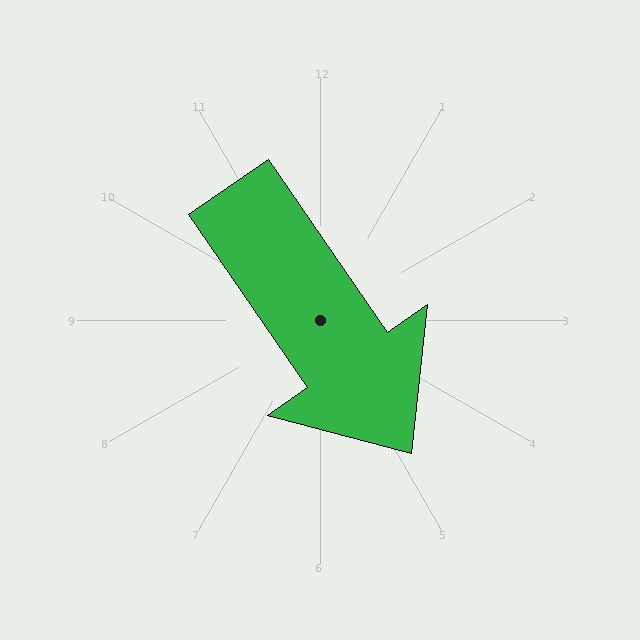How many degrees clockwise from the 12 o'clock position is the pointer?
Approximately 145 degrees.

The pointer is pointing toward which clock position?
Roughly 5 o'clock.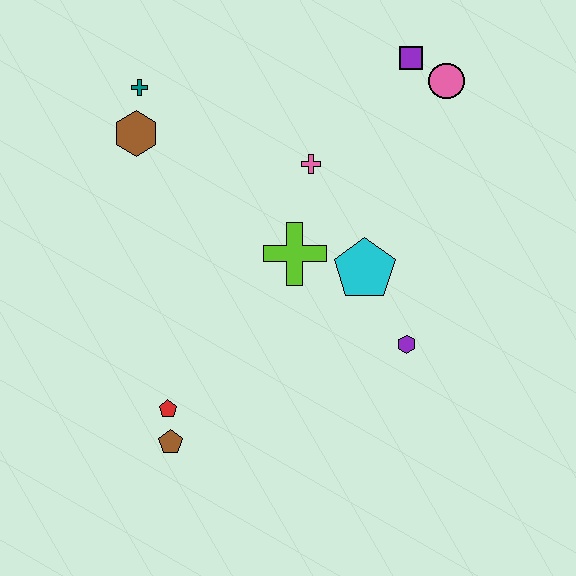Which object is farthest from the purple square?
The brown pentagon is farthest from the purple square.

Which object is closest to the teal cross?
The brown hexagon is closest to the teal cross.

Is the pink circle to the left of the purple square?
No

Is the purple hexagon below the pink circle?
Yes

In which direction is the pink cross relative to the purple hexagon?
The pink cross is above the purple hexagon.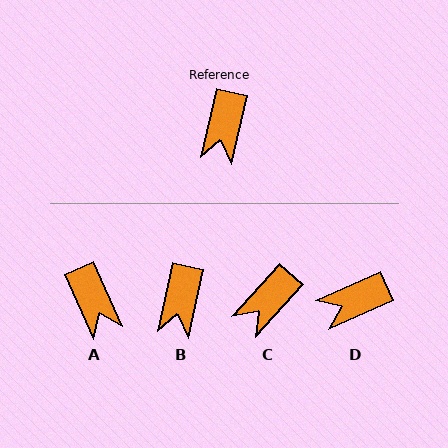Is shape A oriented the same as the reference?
No, it is off by about 37 degrees.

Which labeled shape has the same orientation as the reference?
B.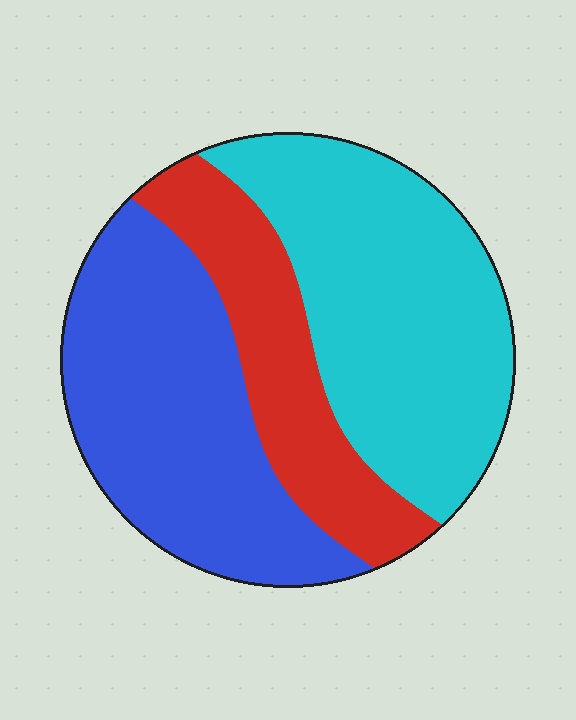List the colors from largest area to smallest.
From largest to smallest: cyan, blue, red.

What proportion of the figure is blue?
Blue covers roughly 35% of the figure.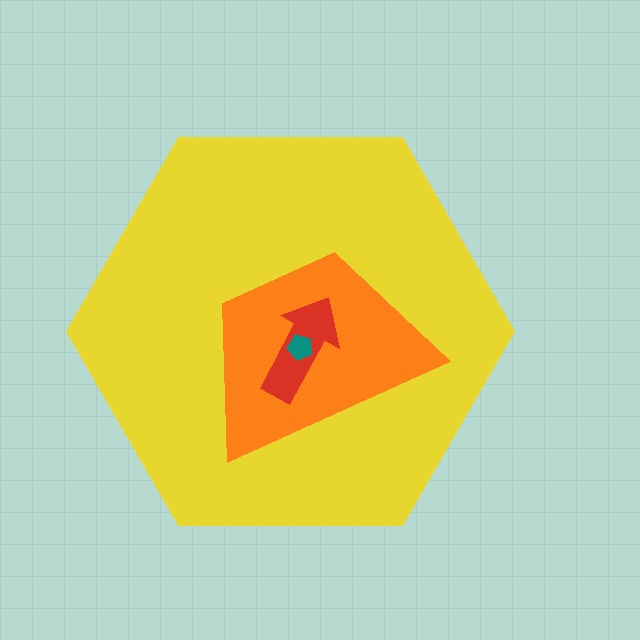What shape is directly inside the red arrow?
The teal pentagon.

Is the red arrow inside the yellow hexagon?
Yes.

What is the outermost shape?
The yellow hexagon.